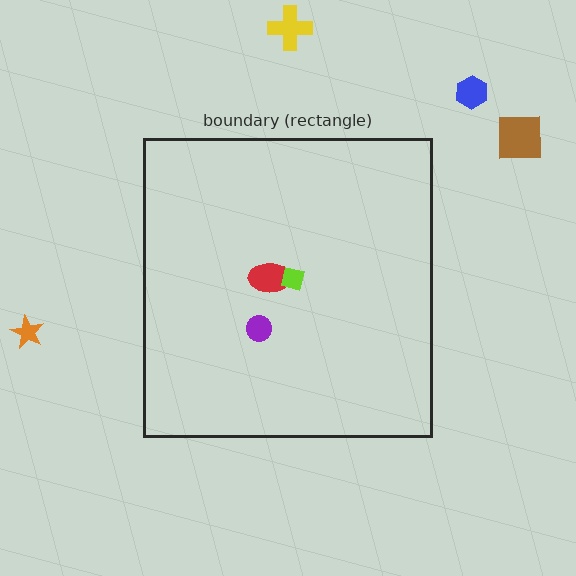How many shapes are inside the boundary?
3 inside, 4 outside.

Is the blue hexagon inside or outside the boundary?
Outside.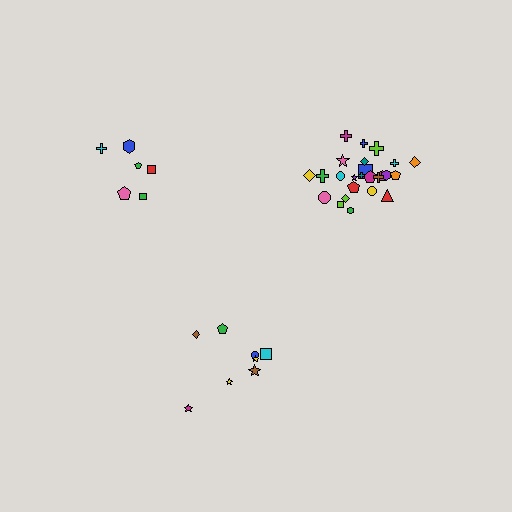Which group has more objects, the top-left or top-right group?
The top-right group.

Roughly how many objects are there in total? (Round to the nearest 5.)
Roughly 40 objects in total.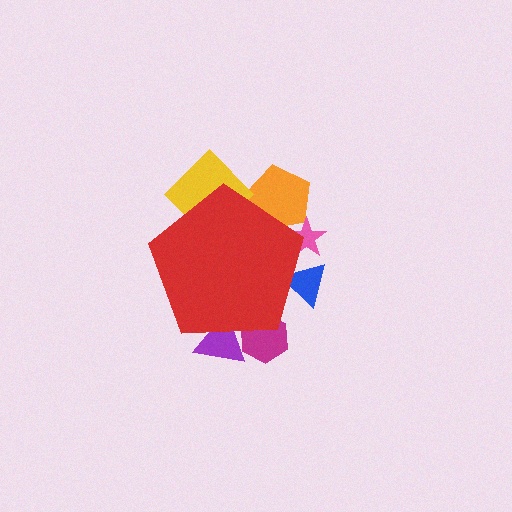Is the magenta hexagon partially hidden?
Yes, the magenta hexagon is partially hidden behind the red pentagon.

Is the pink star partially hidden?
Yes, the pink star is partially hidden behind the red pentagon.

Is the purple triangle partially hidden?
Yes, the purple triangle is partially hidden behind the red pentagon.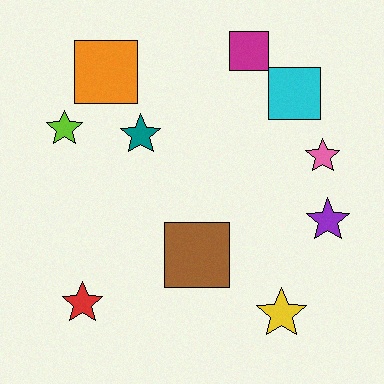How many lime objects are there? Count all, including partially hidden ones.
There is 1 lime object.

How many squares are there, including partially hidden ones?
There are 4 squares.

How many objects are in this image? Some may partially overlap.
There are 10 objects.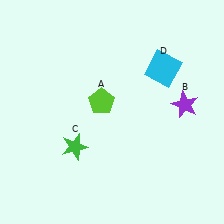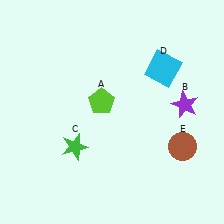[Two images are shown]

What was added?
A brown circle (E) was added in Image 2.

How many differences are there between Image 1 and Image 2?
There is 1 difference between the two images.